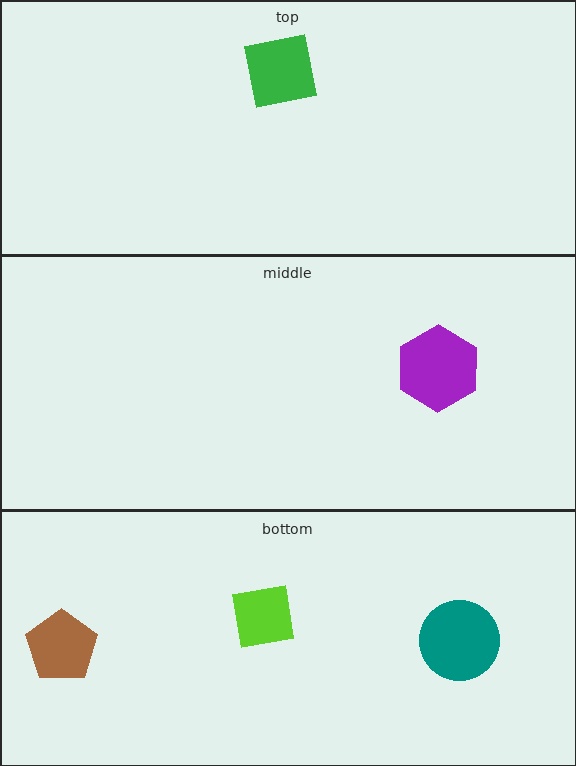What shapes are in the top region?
The green square.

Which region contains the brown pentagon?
The bottom region.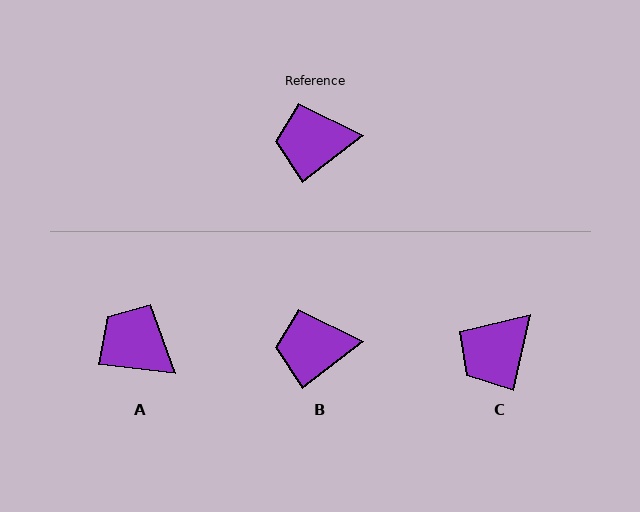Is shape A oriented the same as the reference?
No, it is off by about 44 degrees.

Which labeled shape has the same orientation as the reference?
B.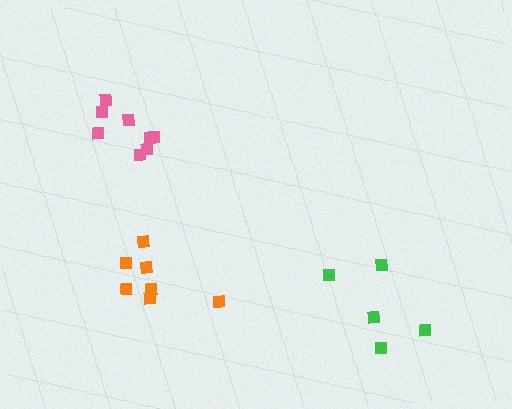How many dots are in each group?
Group 1: 8 dots, Group 2: 7 dots, Group 3: 5 dots (20 total).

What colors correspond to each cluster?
The clusters are colored: pink, orange, green.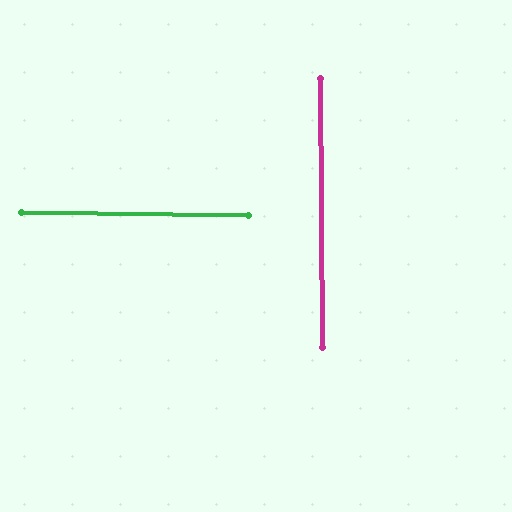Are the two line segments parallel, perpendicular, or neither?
Perpendicular — they meet at approximately 89°.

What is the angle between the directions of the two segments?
Approximately 89 degrees.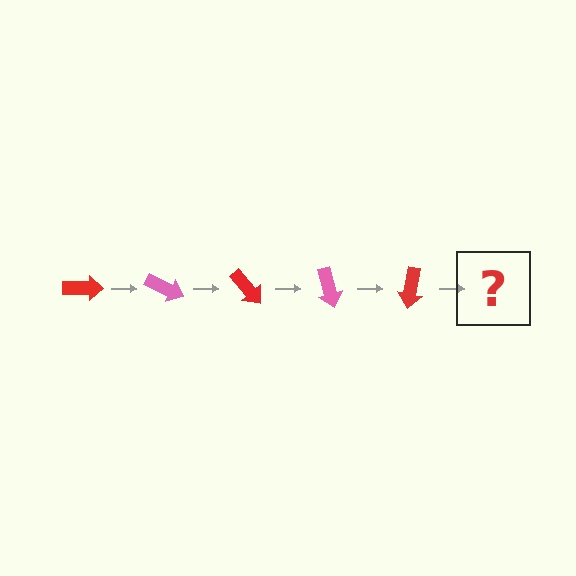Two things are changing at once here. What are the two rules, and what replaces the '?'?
The two rules are that it rotates 25 degrees each step and the color cycles through red and pink. The '?' should be a pink arrow, rotated 125 degrees from the start.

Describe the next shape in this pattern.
It should be a pink arrow, rotated 125 degrees from the start.